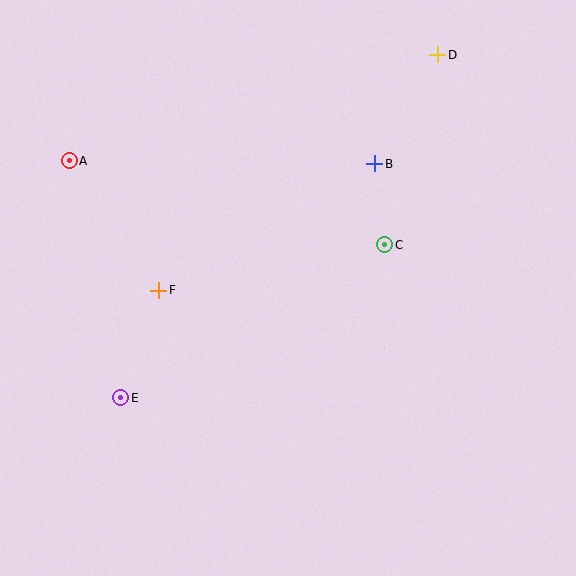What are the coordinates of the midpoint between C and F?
The midpoint between C and F is at (272, 267).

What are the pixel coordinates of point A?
Point A is at (69, 161).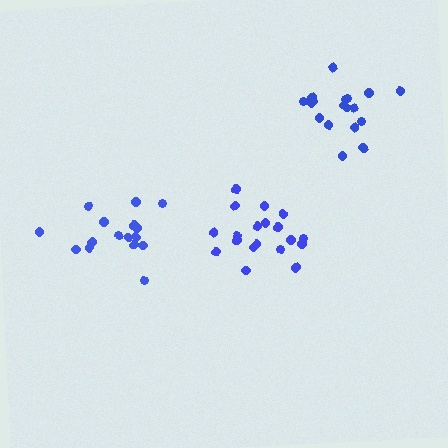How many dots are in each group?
Group 1: 19 dots, Group 2: 16 dots, Group 3: 18 dots (53 total).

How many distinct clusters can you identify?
There are 3 distinct clusters.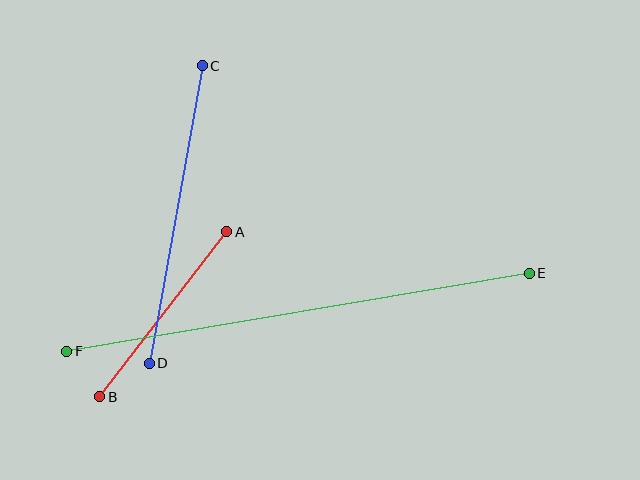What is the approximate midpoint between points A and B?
The midpoint is at approximately (163, 314) pixels.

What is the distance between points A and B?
The distance is approximately 208 pixels.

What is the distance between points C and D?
The distance is approximately 302 pixels.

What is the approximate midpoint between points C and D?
The midpoint is at approximately (176, 215) pixels.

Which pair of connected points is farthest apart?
Points E and F are farthest apart.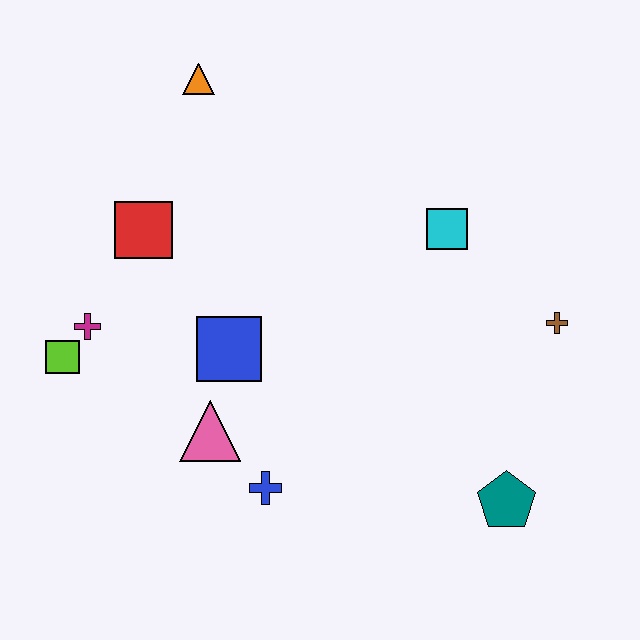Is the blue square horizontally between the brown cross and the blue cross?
No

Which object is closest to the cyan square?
The brown cross is closest to the cyan square.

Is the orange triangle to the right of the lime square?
Yes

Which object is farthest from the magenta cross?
The brown cross is farthest from the magenta cross.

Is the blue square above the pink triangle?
Yes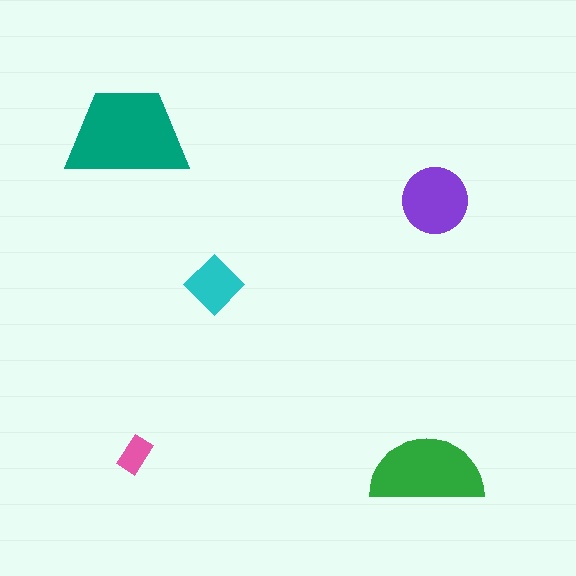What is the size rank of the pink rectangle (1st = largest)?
5th.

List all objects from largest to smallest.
The teal trapezoid, the green semicircle, the purple circle, the cyan diamond, the pink rectangle.